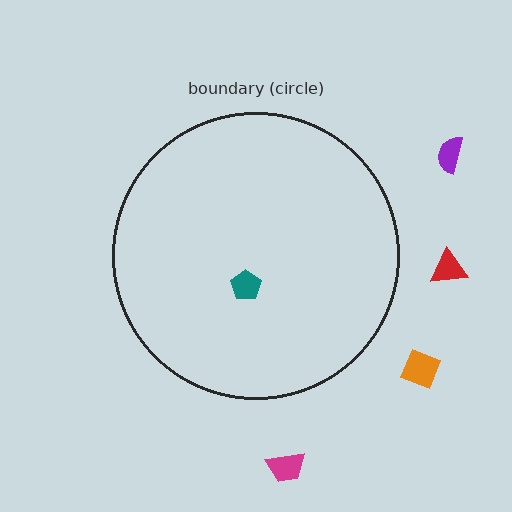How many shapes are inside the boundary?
1 inside, 4 outside.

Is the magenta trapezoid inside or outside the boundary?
Outside.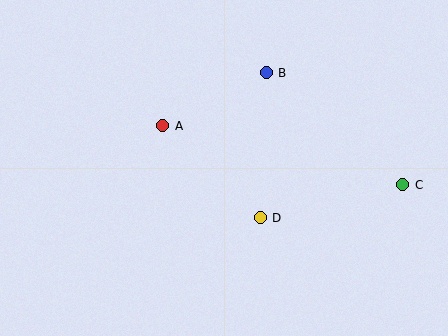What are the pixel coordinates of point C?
Point C is at (403, 185).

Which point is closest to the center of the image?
Point D at (260, 218) is closest to the center.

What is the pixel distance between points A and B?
The distance between A and B is 116 pixels.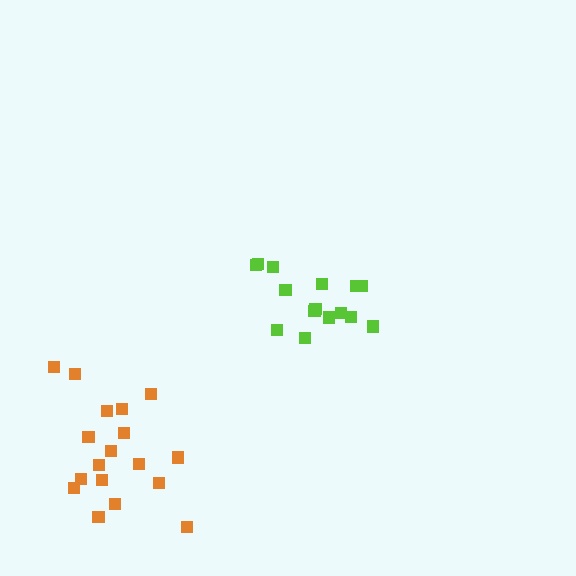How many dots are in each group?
Group 1: 15 dots, Group 2: 18 dots (33 total).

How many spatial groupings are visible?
There are 2 spatial groupings.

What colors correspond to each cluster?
The clusters are colored: lime, orange.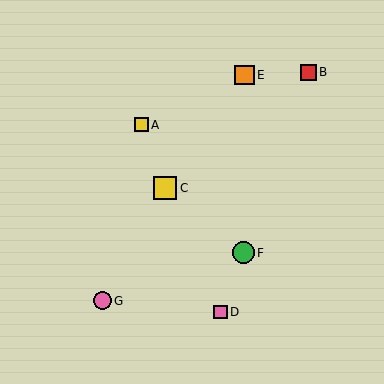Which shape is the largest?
The yellow square (labeled C) is the largest.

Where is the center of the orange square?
The center of the orange square is at (244, 75).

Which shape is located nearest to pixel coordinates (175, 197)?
The yellow square (labeled C) at (165, 188) is nearest to that location.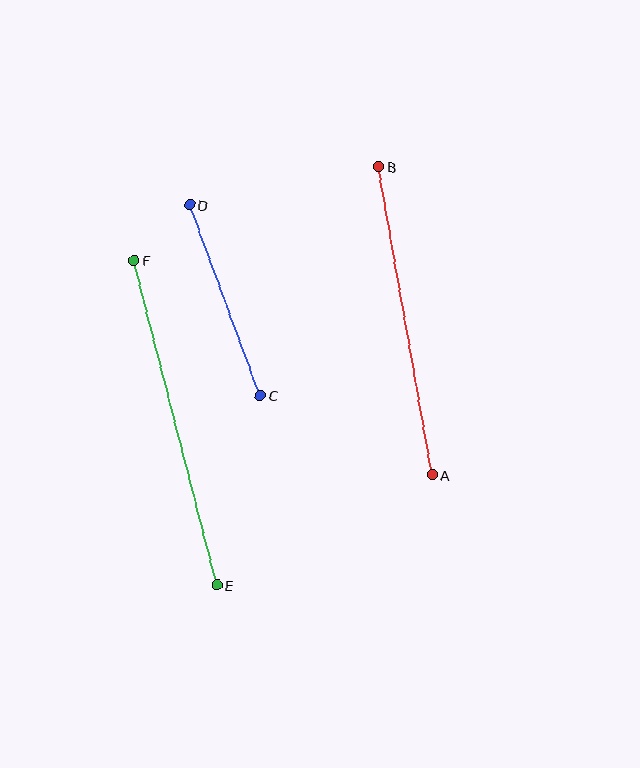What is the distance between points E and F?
The distance is approximately 335 pixels.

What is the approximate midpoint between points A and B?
The midpoint is at approximately (405, 321) pixels.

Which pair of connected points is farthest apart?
Points E and F are farthest apart.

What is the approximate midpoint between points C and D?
The midpoint is at approximately (225, 300) pixels.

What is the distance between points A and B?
The distance is approximately 312 pixels.